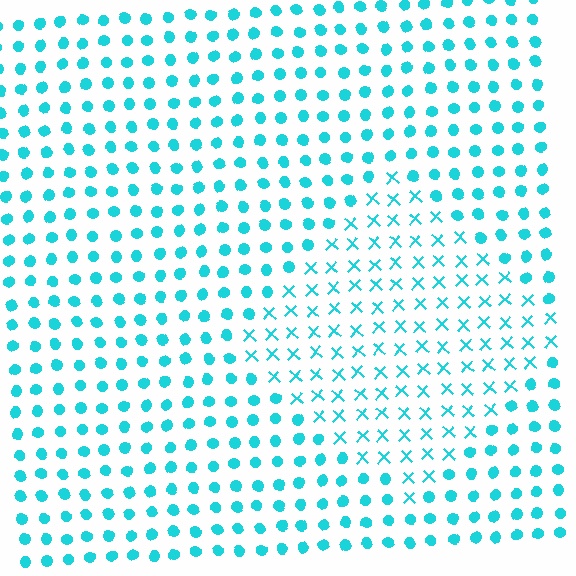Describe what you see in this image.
The image is filled with small cyan elements arranged in a uniform grid. A diamond-shaped region contains X marks, while the surrounding area contains circles. The boundary is defined purely by the change in element shape.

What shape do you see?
I see a diamond.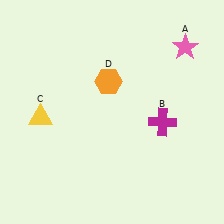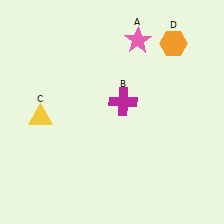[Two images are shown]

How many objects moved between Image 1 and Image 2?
3 objects moved between the two images.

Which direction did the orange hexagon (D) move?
The orange hexagon (D) moved right.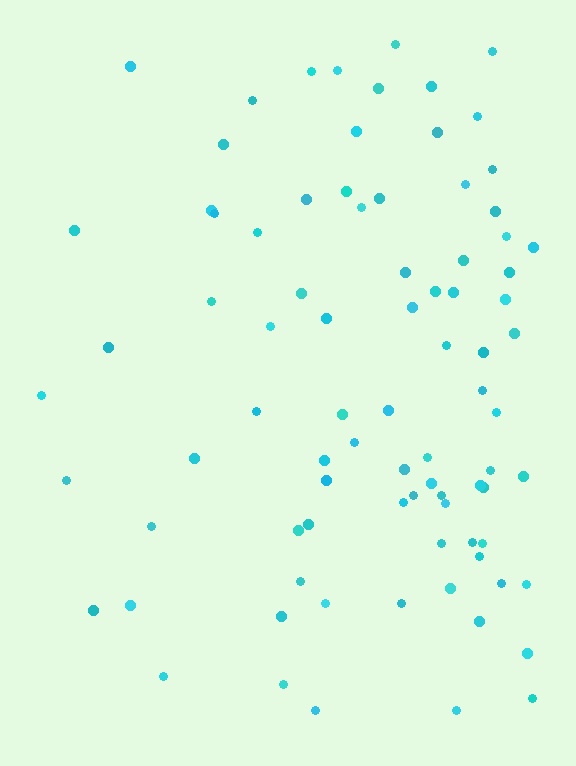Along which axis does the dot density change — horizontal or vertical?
Horizontal.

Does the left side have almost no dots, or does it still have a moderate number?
Still a moderate number, just noticeably fewer than the right.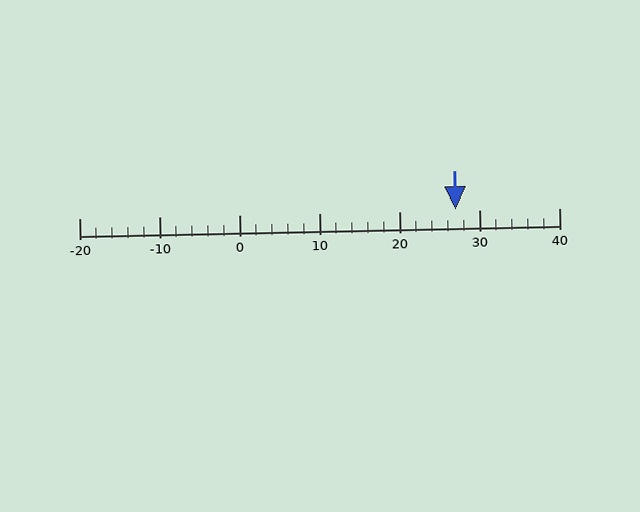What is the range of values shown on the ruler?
The ruler shows values from -20 to 40.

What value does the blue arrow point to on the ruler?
The blue arrow points to approximately 27.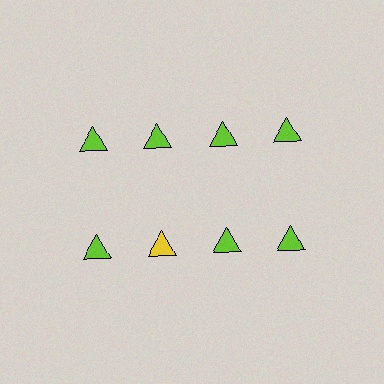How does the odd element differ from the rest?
It has a different color: yellow instead of lime.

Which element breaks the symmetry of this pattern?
The yellow triangle in the second row, second from left column breaks the symmetry. All other shapes are lime triangles.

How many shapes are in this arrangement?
There are 8 shapes arranged in a grid pattern.